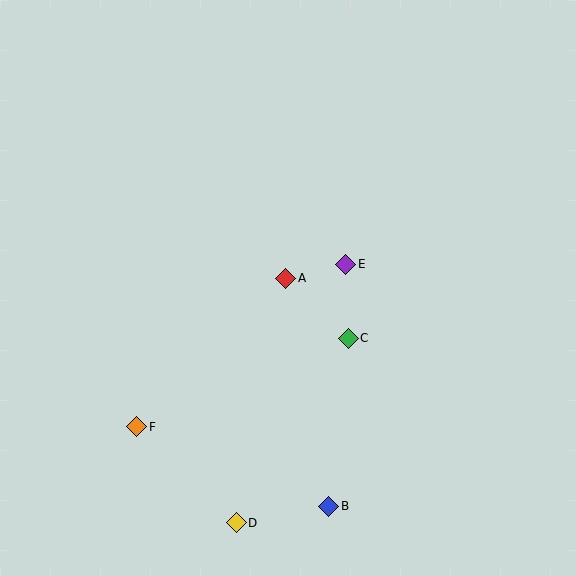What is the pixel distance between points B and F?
The distance between B and F is 208 pixels.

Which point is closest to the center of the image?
Point A at (286, 278) is closest to the center.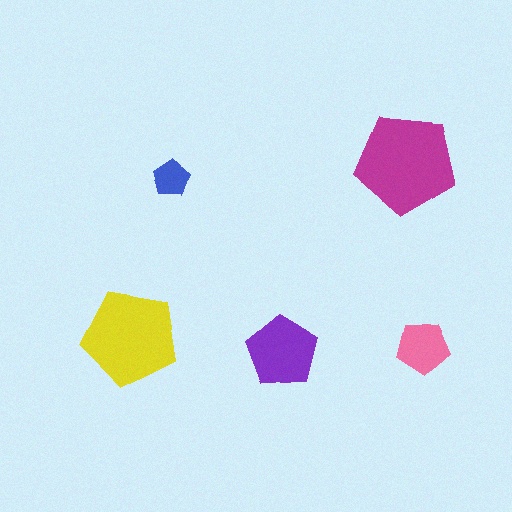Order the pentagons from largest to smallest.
the magenta one, the yellow one, the purple one, the pink one, the blue one.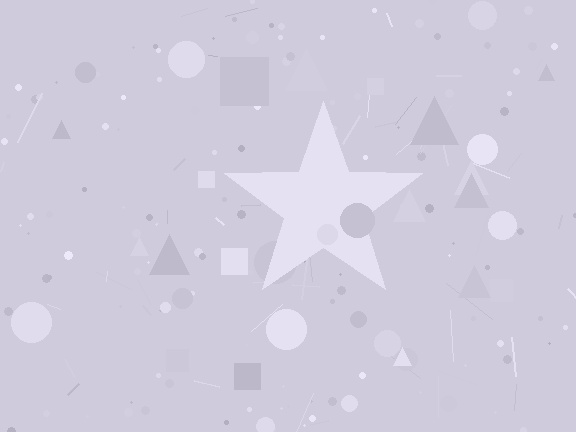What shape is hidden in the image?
A star is hidden in the image.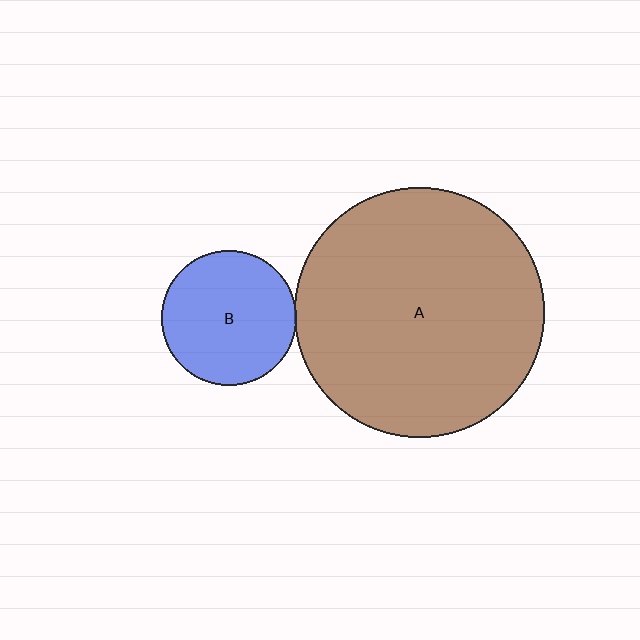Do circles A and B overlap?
Yes.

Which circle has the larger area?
Circle A (brown).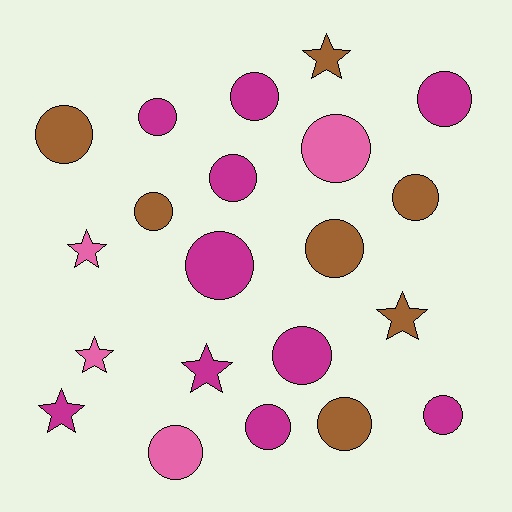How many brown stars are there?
There are 2 brown stars.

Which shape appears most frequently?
Circle, with 15 objects.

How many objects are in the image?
There are 21 objects.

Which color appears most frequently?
Magenta, with 10 objects.